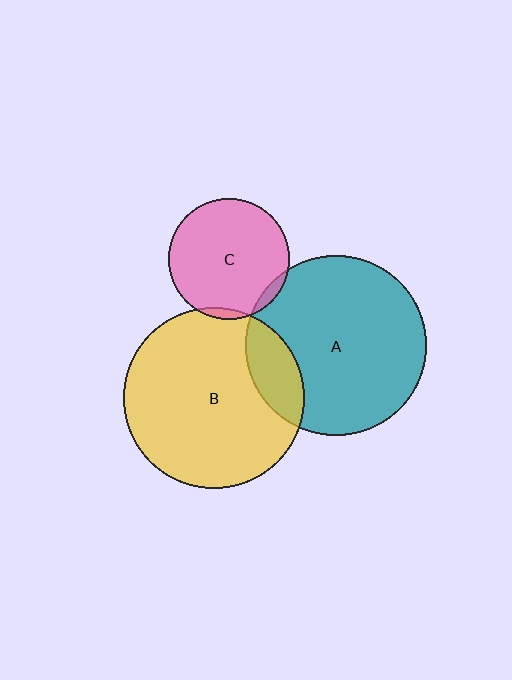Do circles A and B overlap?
Yes.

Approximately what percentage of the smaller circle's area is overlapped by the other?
Approximately 15%.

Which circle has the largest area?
Circle B (yellow).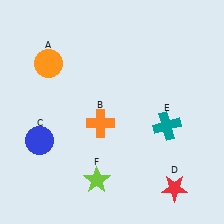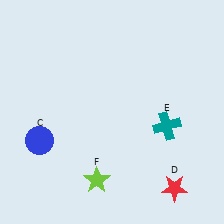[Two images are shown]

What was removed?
The orange circle (A), the orange cross (B) were removed in Image 2.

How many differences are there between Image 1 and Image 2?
There are 2 differences between the two images.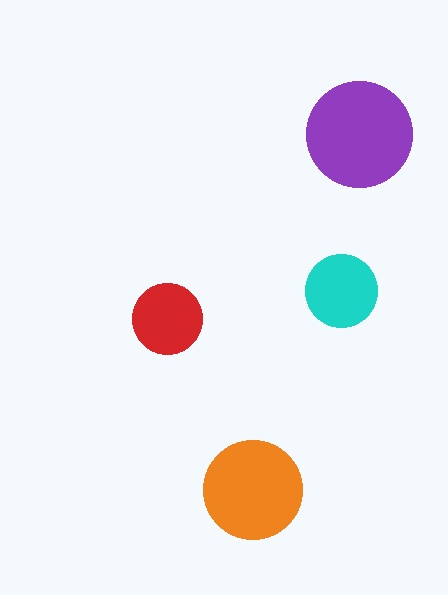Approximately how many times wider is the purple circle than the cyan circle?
About 1.5 times wider.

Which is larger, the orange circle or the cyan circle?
The orange one.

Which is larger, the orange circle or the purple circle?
The purple one.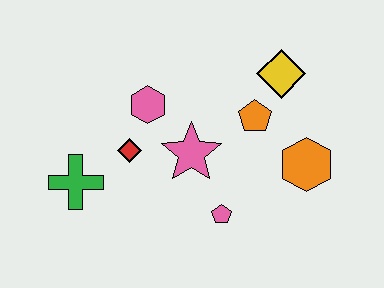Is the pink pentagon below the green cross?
Yes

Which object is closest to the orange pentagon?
The yellow diamond is closest to the orange pentagon.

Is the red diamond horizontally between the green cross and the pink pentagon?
Yes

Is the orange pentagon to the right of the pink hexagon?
Yes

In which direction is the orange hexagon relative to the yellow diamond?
The orange hexagon is below the yellow diamond.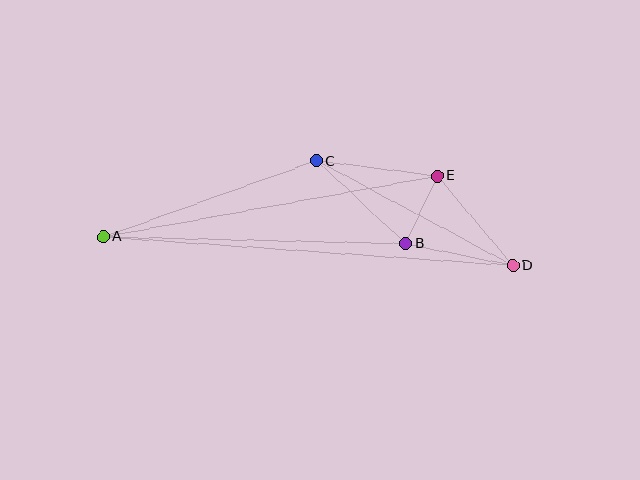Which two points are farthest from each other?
Points A and D are farthest from each other.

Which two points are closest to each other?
Points B and E are closest to each other.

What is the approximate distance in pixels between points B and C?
The distance between B and C is approximately 122 pixels.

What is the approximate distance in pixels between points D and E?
The distance between D and E is approximately 117 pixels.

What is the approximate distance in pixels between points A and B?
The distance between A and B is approximately 303 pixels.